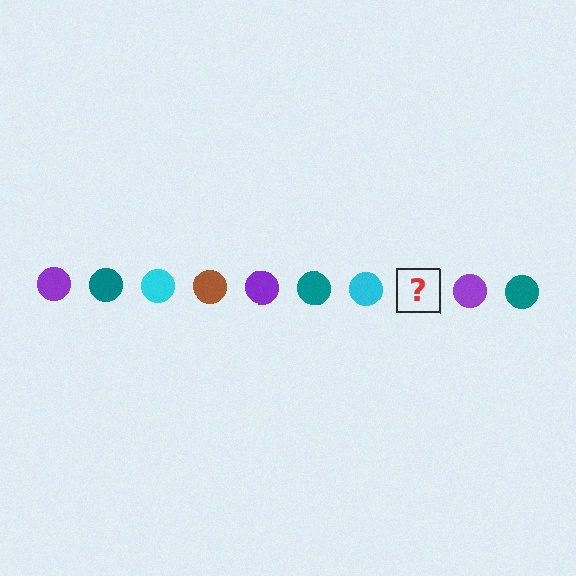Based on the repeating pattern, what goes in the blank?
The blank should be a brown circle.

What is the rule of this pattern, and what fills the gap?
The rule is that the pattern cycles through purple, teal, cyan, brown circles. The gap should be filled with a brown circle.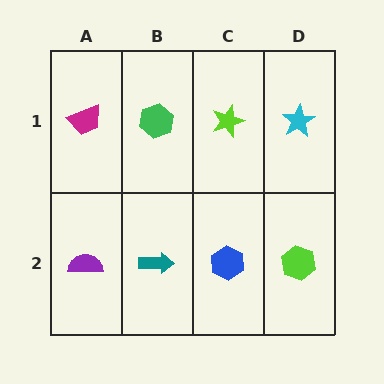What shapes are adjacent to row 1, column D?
A lime hexagon (row 2, column D), a lime star (row 1, column C).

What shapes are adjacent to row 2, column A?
A magenta trapezoid (row 1, column A), a teal arrow (row 2, column B).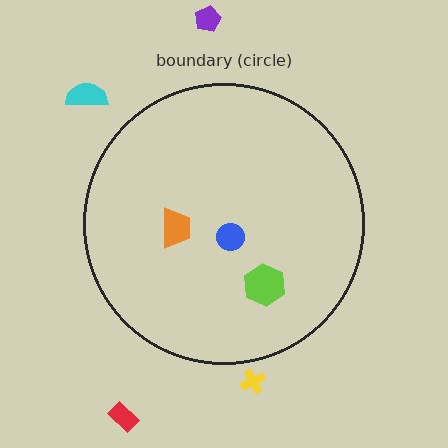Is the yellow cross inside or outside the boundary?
Outside.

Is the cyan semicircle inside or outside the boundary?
Outside.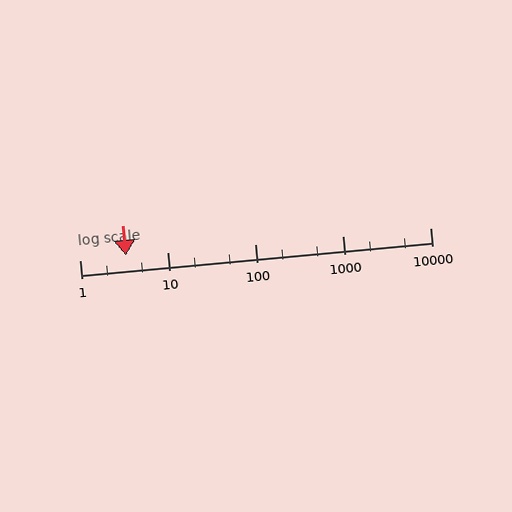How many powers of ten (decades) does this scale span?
The scale spans 4 decades, from 1 to 10000.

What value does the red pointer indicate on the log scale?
The pointer indicates approximately 3.4.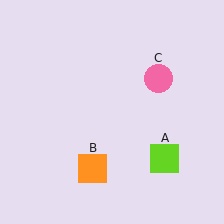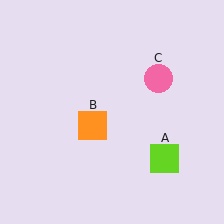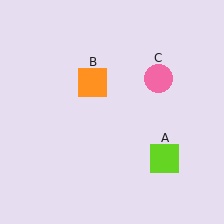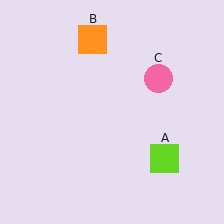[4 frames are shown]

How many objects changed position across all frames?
1 object changed position: orange square (object B).